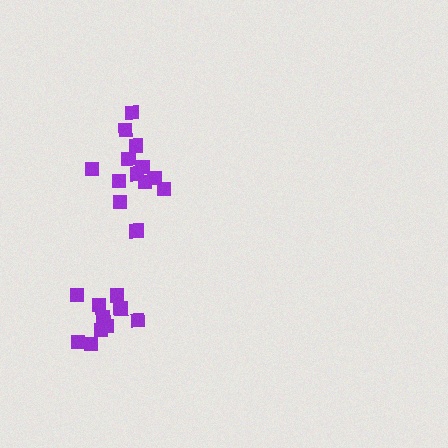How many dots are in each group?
Group 1: 10 dots, Group 2: 14 dots (24 total).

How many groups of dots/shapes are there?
There are 2 groups.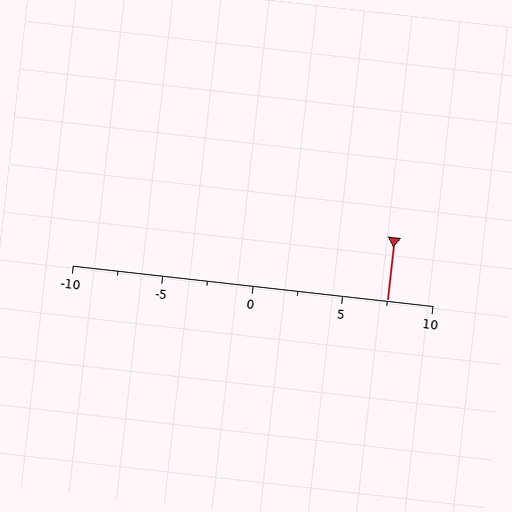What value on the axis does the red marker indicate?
The marker indicates approximately 7.5.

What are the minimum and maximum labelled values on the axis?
The axis runs from -10 to 10.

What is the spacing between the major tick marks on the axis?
The major ticks are spaced 5 apart.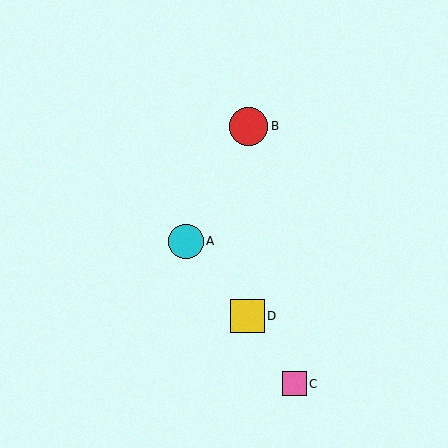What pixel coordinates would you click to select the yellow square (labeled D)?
Click at (248, 316) to select the yellow square D.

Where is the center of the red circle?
The center of the red circle is at (248, 126).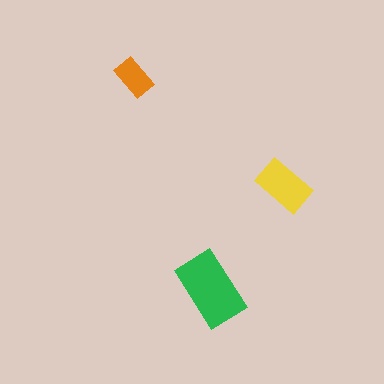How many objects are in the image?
There are 3 objects in the image.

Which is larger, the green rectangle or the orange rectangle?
The green one.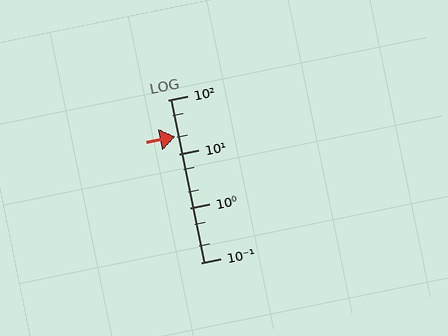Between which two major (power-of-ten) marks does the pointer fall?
The pointer is between 10 and 100.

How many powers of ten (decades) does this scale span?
The scale spans 3 decades, from 0.1 to 100.